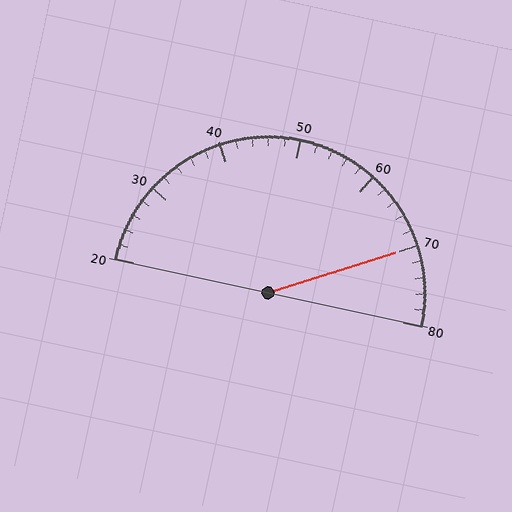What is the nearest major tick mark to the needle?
The nearest major tick mark is 70.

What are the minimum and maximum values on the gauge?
The gauge ranges from 20 to 80.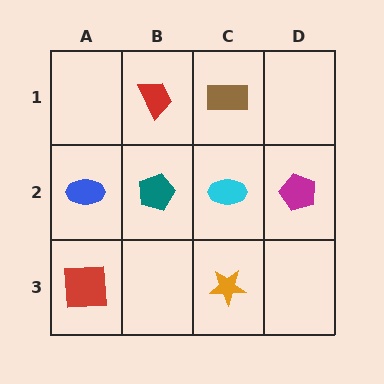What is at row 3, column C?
An orange star.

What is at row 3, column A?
A red square.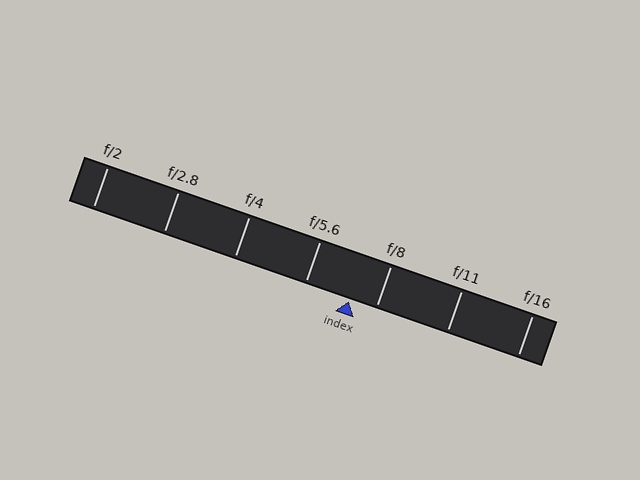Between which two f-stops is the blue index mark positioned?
The index mark is between f/5.6 and f/8.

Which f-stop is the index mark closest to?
The index mark is closest to f/8.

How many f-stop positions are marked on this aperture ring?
There are 7 f-stop positions marked.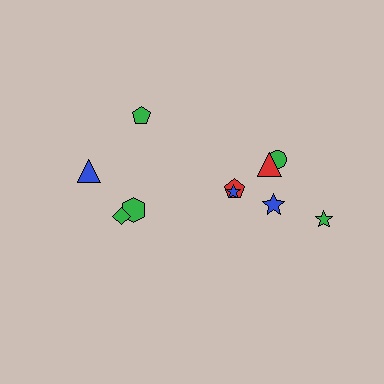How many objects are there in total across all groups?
There are 10 objects.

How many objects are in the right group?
There are 6 objects.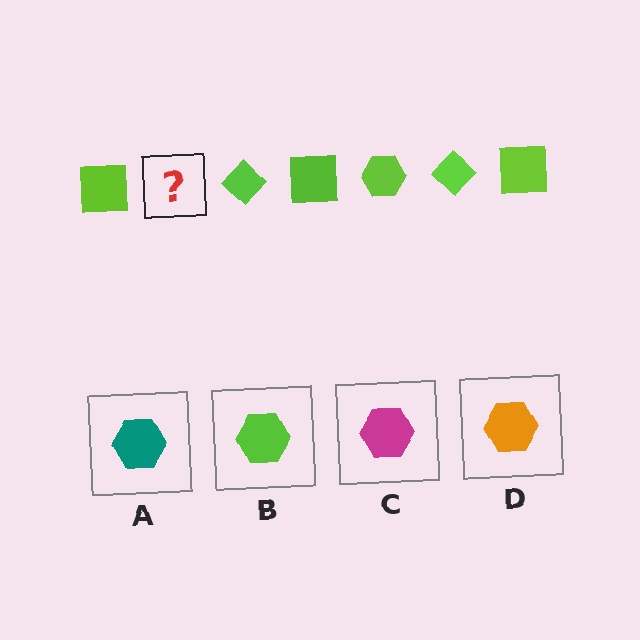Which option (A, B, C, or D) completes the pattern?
B.